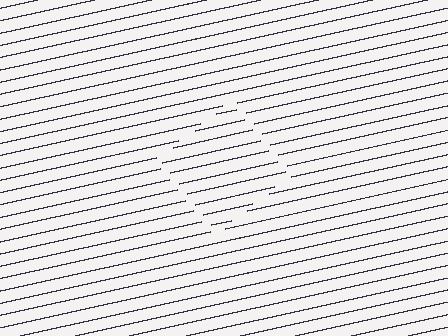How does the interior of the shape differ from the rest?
The interior of the shape contains the same grating, shifted by half a period — the contour is defined by the phase discontinuity where line-ends from the inner and outer gratings abut.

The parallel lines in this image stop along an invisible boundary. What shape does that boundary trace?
An illusory square. The interior of the shape contains the same grating, shifted by half a period — the contour is defined by the phase discontinuity where line-ends from the inner and outer gratings abut.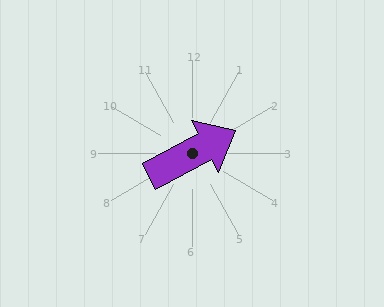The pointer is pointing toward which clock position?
Roughly 2 o'clock.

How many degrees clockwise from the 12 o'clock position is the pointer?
Approximately 62 degrees.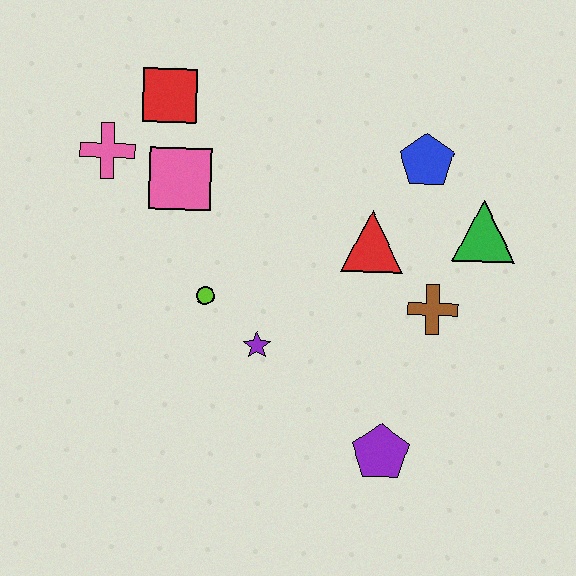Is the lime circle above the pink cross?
No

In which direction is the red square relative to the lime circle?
The red square is above the lime circle.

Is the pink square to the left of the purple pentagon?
Yes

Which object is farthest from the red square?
The purple pentagon is farthest from the red square.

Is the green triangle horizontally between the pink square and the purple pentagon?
No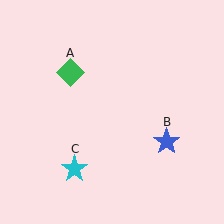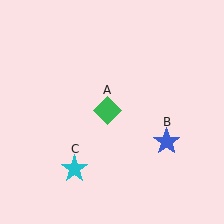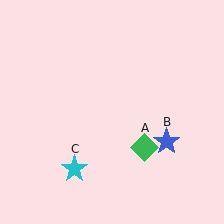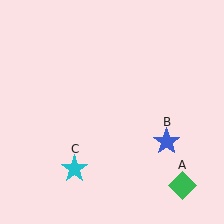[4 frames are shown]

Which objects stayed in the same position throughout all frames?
Blue star (object B) and cyan star (object C) remained stationary.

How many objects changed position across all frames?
1 object changed position: green diamond (object A).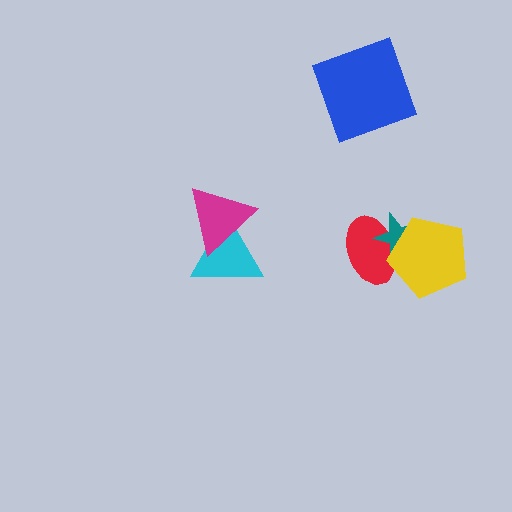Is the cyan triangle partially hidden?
Yes, it is partially covered by another shape.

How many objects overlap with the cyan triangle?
1 object overlaps with the cyan triangle.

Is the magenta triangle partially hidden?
No, no other shape covers it.